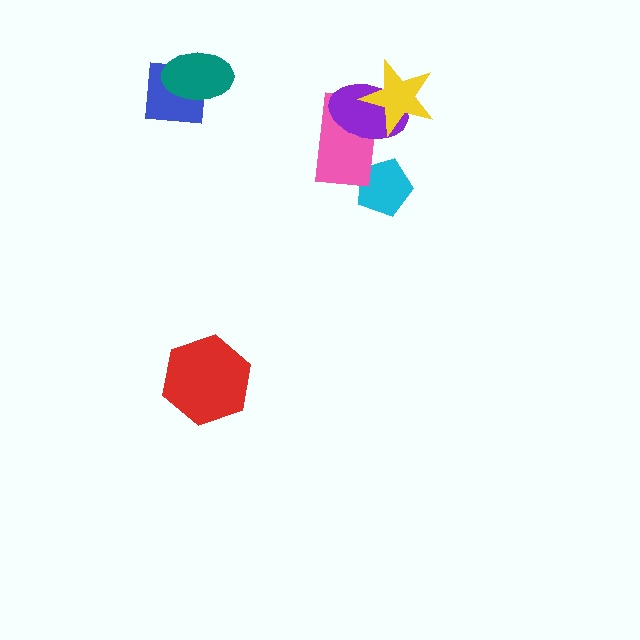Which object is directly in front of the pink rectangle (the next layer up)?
The purple ellipse is directly in front of the pink rectangle.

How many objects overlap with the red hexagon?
0 objects overlap with the red hexagon.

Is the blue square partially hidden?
Yes, it is partially covered by another shape.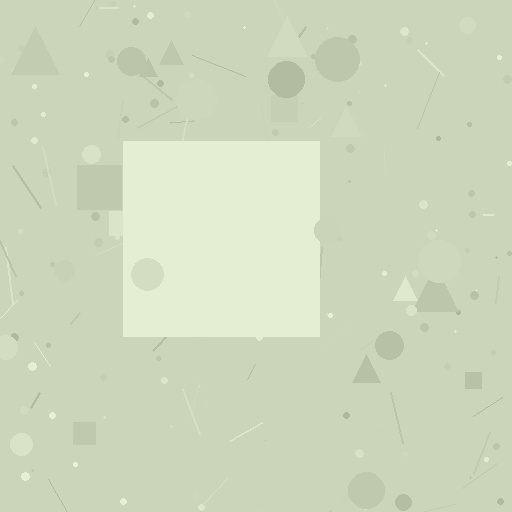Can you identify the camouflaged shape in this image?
The camouflaged shape is a square.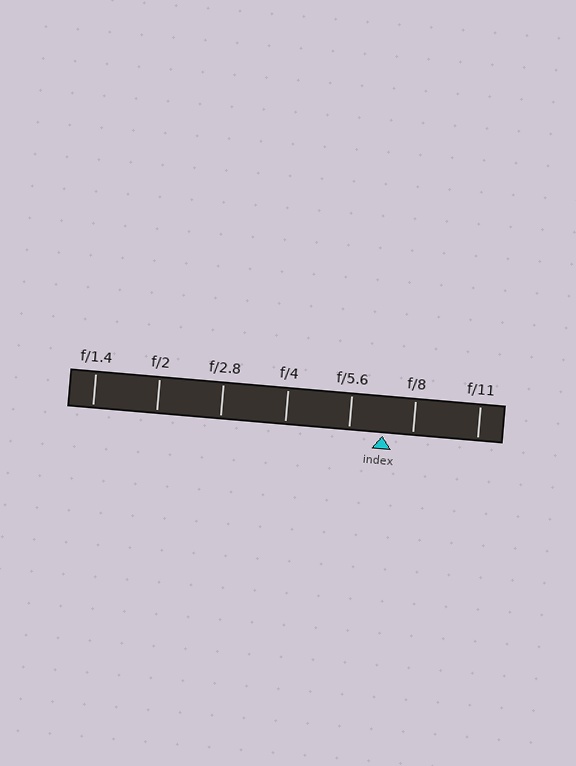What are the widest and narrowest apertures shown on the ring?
The widest aperture shown is f/1.4 and the narrowest is f/11.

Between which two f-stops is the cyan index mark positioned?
The index mark is between f/5.6 and f/8.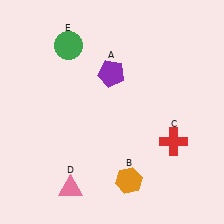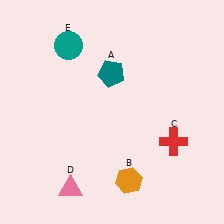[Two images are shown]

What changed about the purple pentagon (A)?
In Image 1, A is purple. In Image 2, it changed to teal.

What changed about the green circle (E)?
In Image 1, E is green. In Image 2, it changed to teal.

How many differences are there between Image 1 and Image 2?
There are 2 differences between the two images.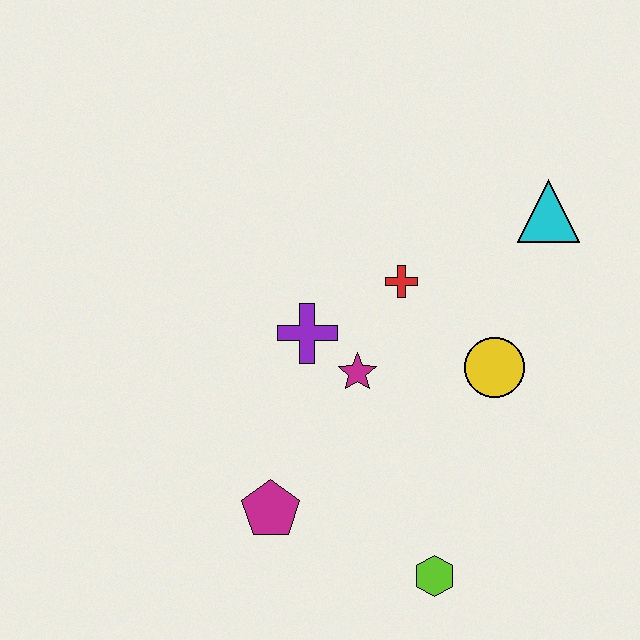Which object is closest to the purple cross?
The magenta star is closest to the purple cross.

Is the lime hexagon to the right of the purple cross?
Yes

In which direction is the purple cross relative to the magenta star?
The purple cross is to the left of the magenta star.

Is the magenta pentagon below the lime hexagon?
No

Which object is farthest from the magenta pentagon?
The cyan triangle is farthest from the magenta pentagon.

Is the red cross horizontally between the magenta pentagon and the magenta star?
No